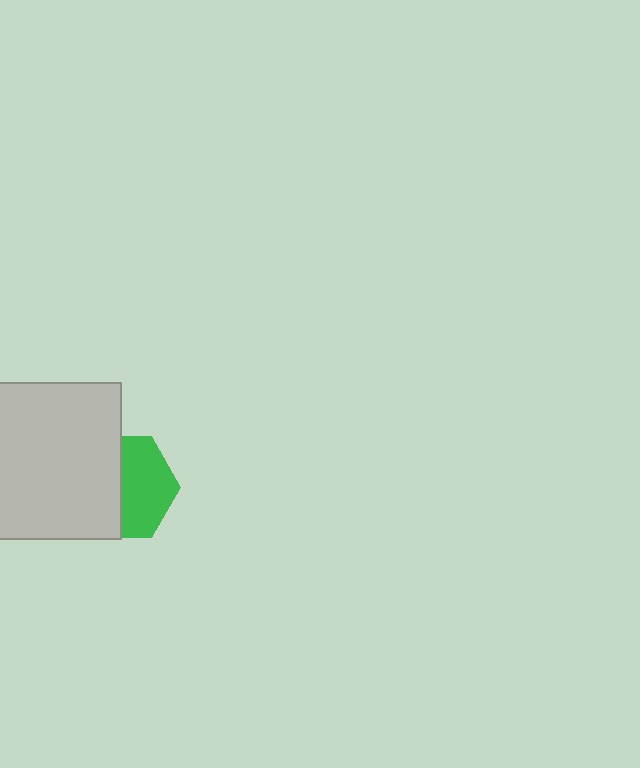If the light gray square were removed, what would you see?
You would see the complete green hexagon.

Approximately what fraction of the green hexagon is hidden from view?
Roughly 49% of the green hexagon is hidden behind the light gray square.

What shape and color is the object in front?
The object in front is a light gray square.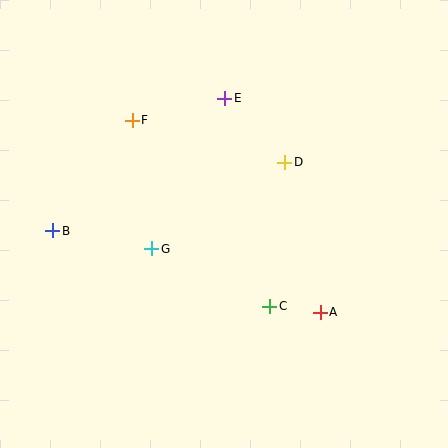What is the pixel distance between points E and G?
The distance between E and G is 167 pixels.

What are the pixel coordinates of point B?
Point B is at (53, 231).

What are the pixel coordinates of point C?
Point C is at (270, 306).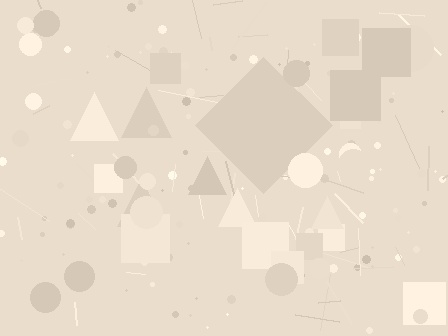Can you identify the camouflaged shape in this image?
The camouflaged shape is a diamond.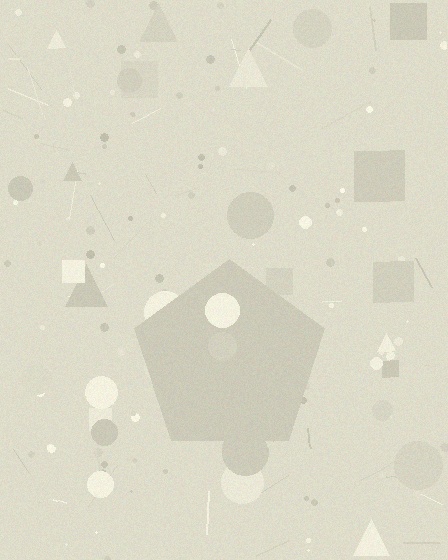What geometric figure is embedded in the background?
A pentagon is embedded in the background.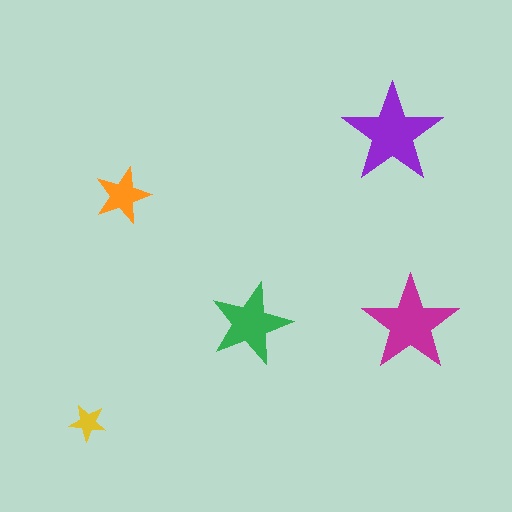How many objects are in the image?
There are 5 objects in the image.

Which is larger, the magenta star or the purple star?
The purple one.